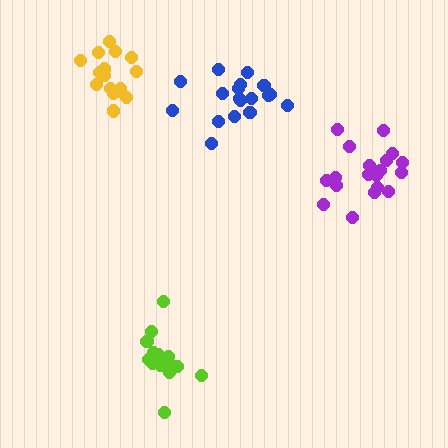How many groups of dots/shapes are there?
There are 4 groups.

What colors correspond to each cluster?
The clusters are colored: lime, purple, yellow, blue.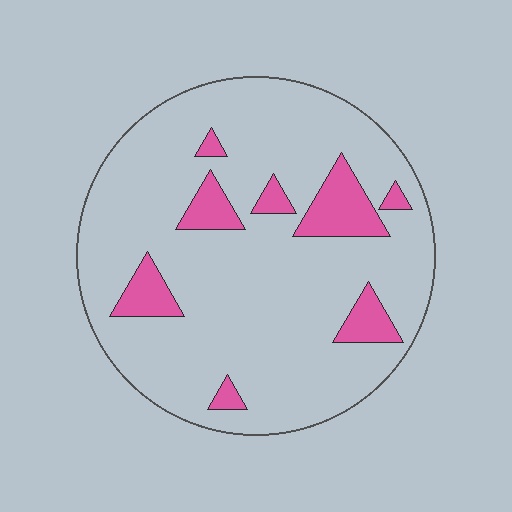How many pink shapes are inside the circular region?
8.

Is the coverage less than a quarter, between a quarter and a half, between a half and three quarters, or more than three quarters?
Less than a quarter.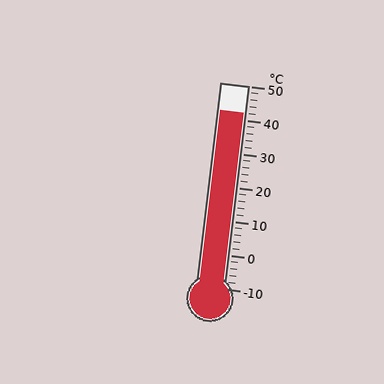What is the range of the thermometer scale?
The thermometer scale ranges from -10°C to 50°C.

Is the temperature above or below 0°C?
The temperature is above 0°C.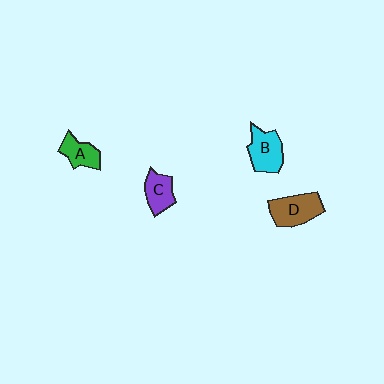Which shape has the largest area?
Shape D (brown).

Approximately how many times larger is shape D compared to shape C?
Approximately 1.5 times.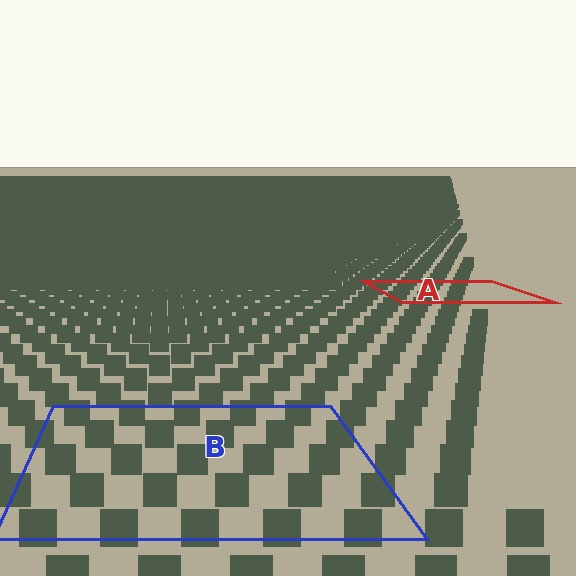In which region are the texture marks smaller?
The texture marks are smaller in region A, because it is farther away.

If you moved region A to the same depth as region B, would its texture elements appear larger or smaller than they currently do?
They would appear larger. At a closer depth, the same texture elements are projected at a bigger on-screen size.